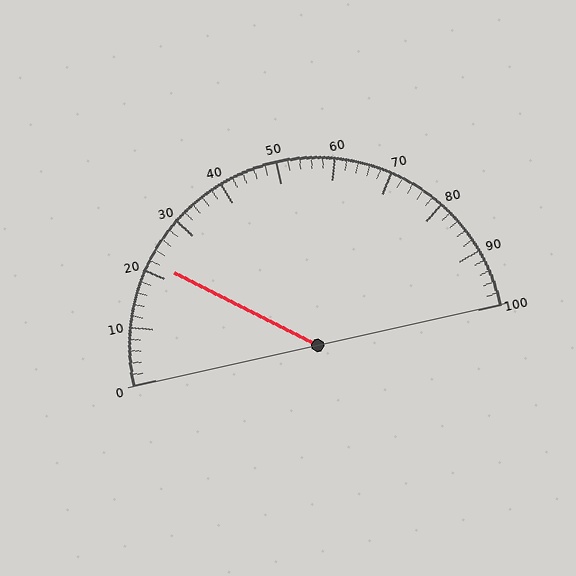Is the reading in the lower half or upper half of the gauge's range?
The reading is in the lower half of the range (0 to 100).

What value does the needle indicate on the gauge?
The needle indicates approximately 22.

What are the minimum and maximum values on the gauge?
The gauge ranges from 0 to 100.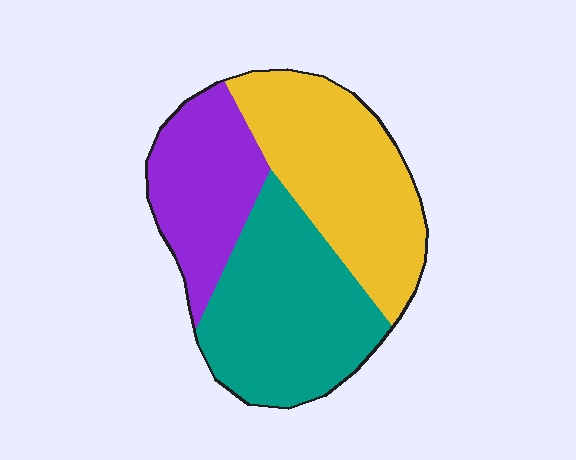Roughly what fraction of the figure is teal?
Teal covers about 40% of the figure.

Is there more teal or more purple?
Teal.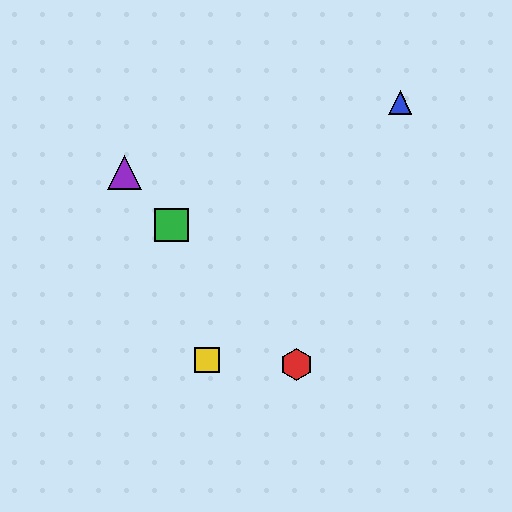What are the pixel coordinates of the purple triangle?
The purple triangle is at (124, 173).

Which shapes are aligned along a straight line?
The red hexagon, the green square, the purple triangle are aligned along a straight line.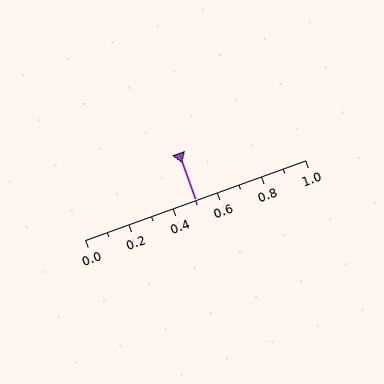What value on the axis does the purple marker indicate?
The marker indicates approximately 0.5.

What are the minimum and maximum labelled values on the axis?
The axis runs from 0.0 to 1.0.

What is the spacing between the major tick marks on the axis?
The major ticks are spaced 0.2 apart.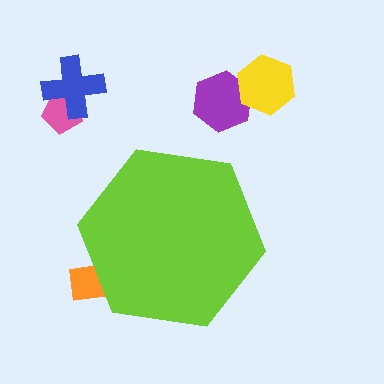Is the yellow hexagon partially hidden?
No, the yellow hexagon is fully visible.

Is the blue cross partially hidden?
No, the blue cross is fully visible.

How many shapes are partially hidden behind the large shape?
1 shape is partially hidden.